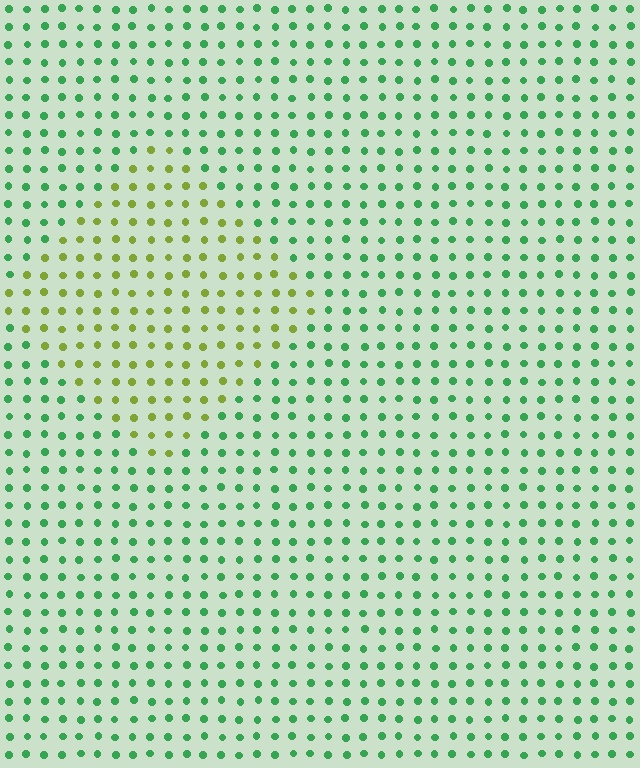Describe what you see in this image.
The image is filled with small green elements in a uniform arrangement. A diamond-shaped region is visible where the elements are tinted to a slightly different hue, forming a subtle color boundary.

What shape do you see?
I see a diamond.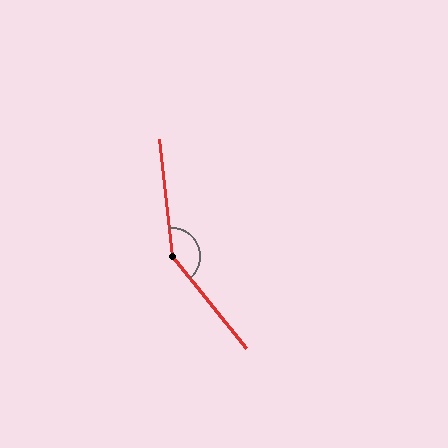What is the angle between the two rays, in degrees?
Approximately 147 degrees.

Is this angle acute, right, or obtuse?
It is obtuse.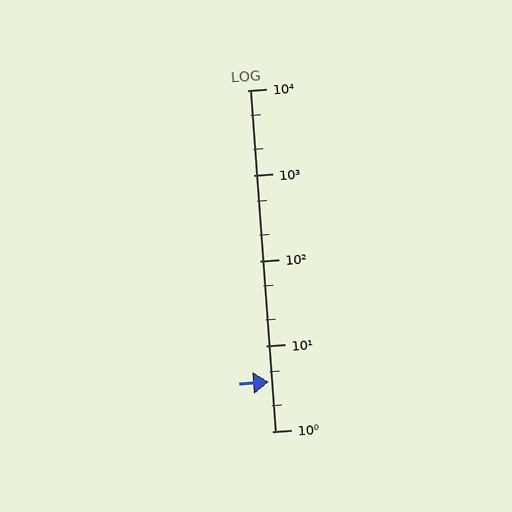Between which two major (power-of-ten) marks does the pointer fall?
The pointer is between 1 and 10.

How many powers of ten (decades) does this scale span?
The scale spans 4 decades, from 1 to 10000.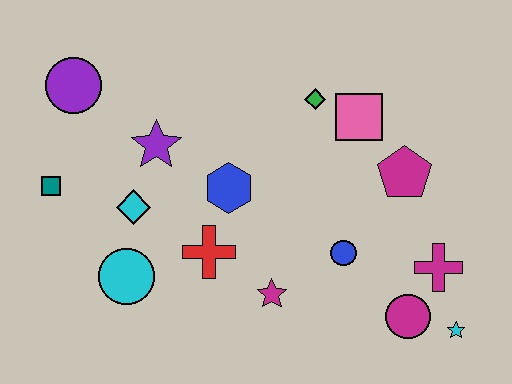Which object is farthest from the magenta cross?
The purple circle is farthest from the magenta cross.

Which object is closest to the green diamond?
The pink square is closest to the green diamond.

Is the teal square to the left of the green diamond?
Yes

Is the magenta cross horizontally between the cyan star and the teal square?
Yes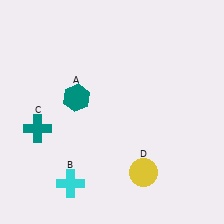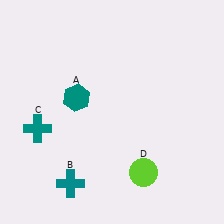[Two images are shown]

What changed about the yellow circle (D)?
In Image 1, D is yellow. In Image 2, it changed to lime.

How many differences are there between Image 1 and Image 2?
There are 2 differences between the two images.